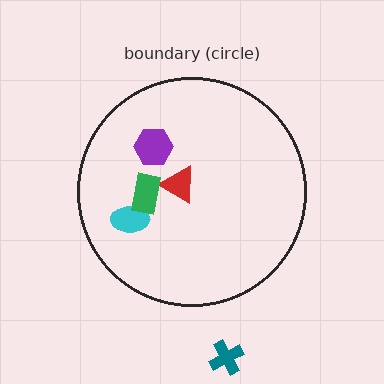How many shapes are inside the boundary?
4 inside, 1 outside.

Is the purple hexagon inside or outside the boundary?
Inside.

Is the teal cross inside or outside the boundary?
Outside.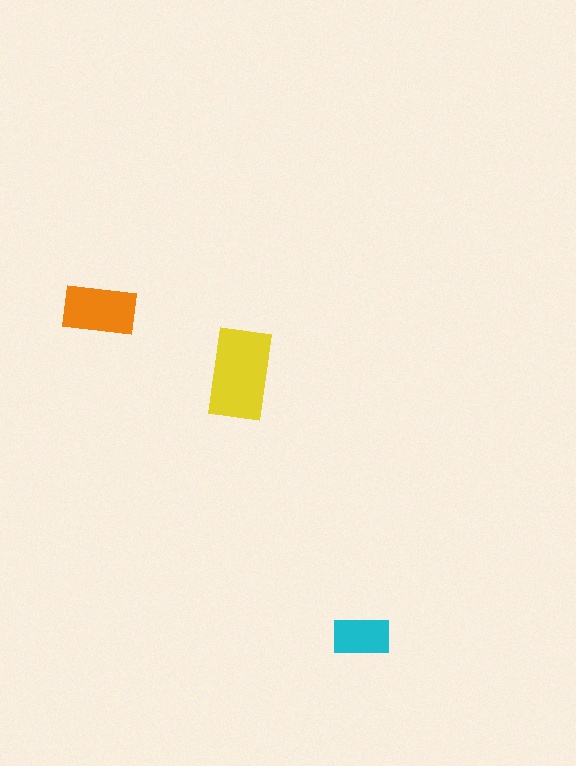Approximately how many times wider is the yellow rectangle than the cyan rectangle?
About 1.5 times wider.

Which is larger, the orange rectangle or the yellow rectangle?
The yellow one.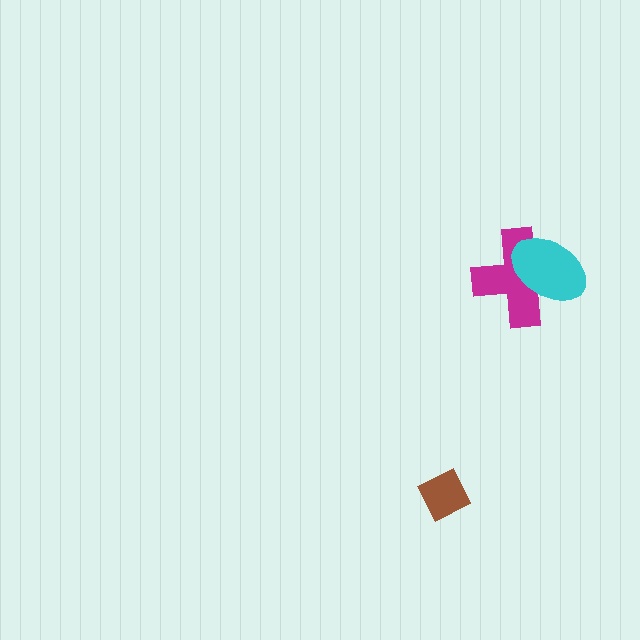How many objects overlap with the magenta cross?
1 object overlaps with the magenta cross.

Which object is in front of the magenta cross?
The cyan ellipse is in front of the magenta cross.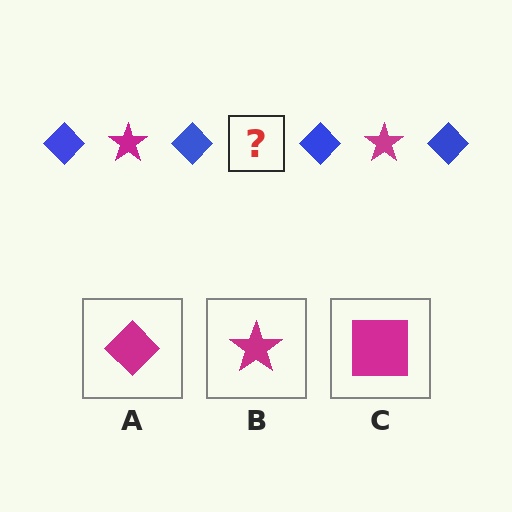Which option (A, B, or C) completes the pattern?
B.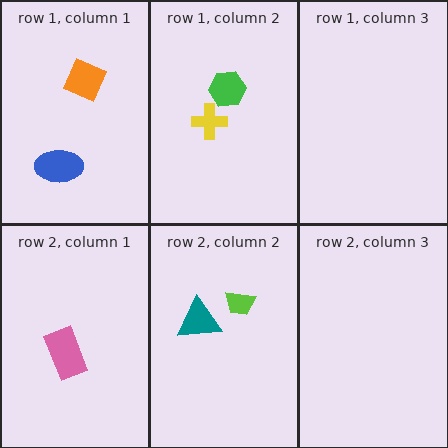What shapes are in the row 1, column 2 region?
The green hexagon, the yellow cross.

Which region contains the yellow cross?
The row 1, column 2 region.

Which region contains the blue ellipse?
The row 1, column 1 region.